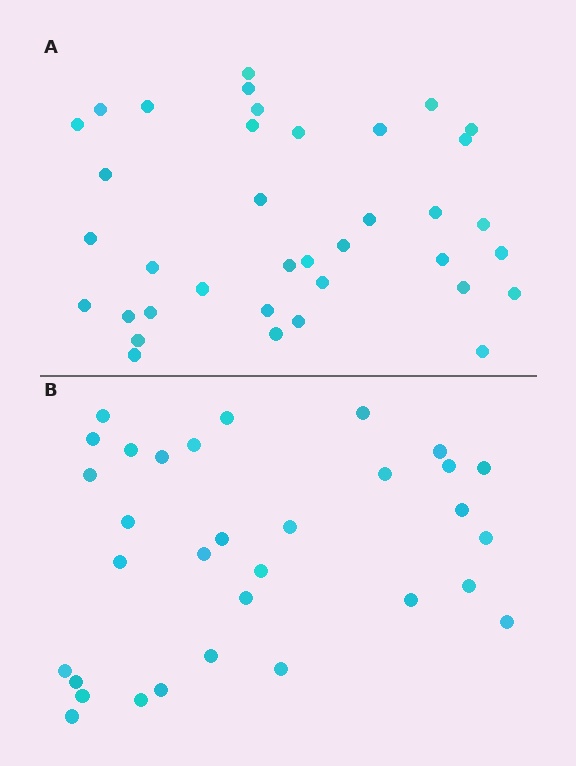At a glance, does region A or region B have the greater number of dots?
Region A (the top region) has more dots.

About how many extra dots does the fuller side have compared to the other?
Region A has about 5 more dots than region B.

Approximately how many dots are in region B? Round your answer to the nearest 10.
About 30 dots. (The exact count is 32, which rounds to 30.)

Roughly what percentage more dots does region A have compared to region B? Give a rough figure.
About 15% more.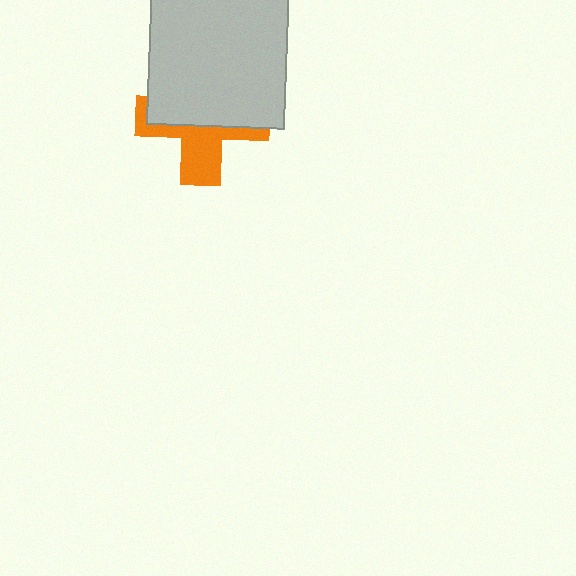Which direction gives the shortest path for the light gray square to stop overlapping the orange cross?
Moving up gives the shortest separation.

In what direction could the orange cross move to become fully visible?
The orange cross could move down. That would shift it out from behind the light gray square entirely.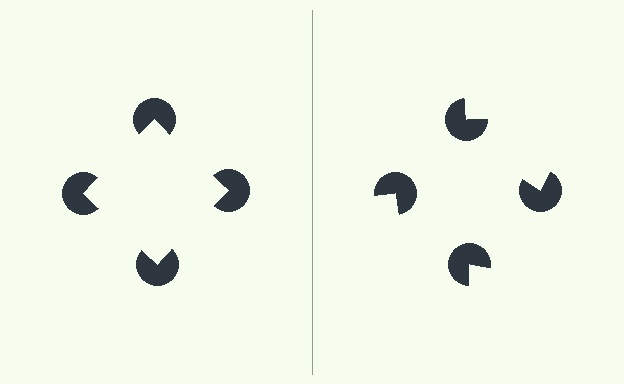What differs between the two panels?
The pac-man discs are positioned identically on both sides; only the wedge orientations differ. On the left they align to a square; on the right they are misaligned.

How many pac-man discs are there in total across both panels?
8 — 4 on each side.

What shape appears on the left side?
An illusory square.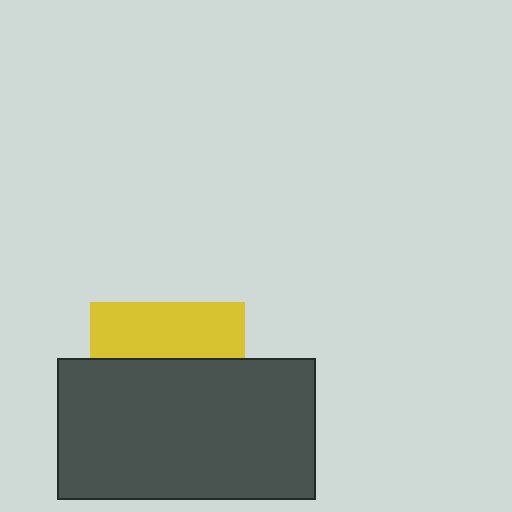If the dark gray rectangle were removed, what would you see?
You would see the complete yellow square.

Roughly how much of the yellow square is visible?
A small part of it is visible (roughly 36%).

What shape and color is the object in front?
The object in front is a dark gray rectangle.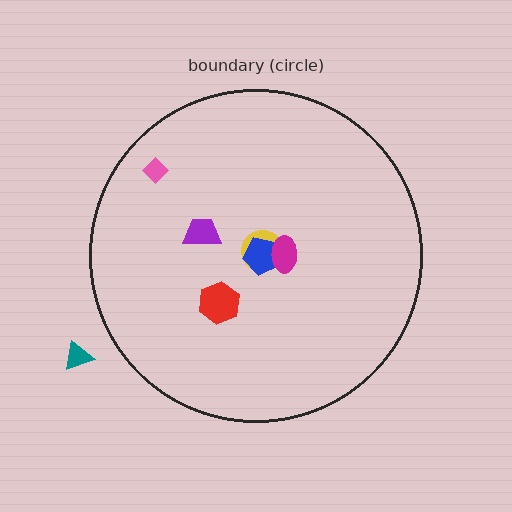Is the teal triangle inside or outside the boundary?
Outside.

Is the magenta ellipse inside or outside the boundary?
Inside.